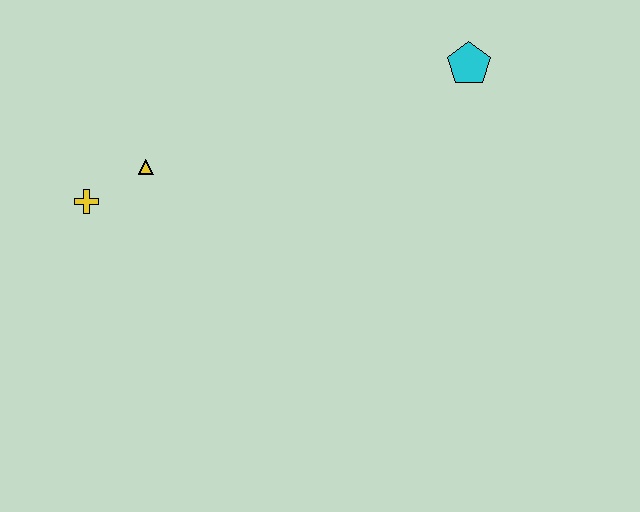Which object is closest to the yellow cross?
The yellow triangle is closest to the yellow cross.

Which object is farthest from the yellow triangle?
The cyan pentagon is farthest from the yellow triangle.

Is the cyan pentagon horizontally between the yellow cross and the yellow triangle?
No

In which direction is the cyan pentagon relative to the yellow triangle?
The cyan pentagon is to the right of the yellow triangle.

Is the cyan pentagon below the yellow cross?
No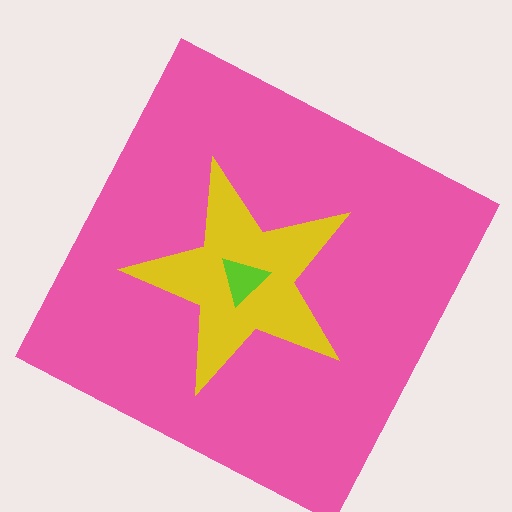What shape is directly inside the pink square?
The yellow star.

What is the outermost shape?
The pink square.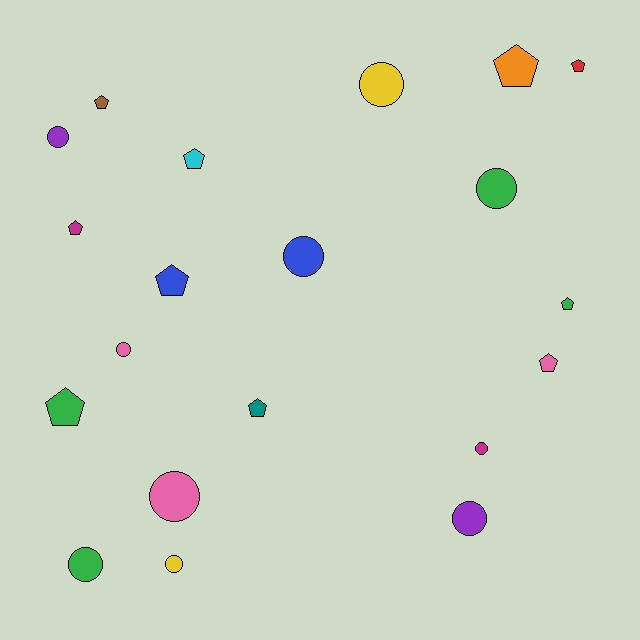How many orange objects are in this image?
There is 1 orange object.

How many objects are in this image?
There are 20 objects.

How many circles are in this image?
There are 10 circles.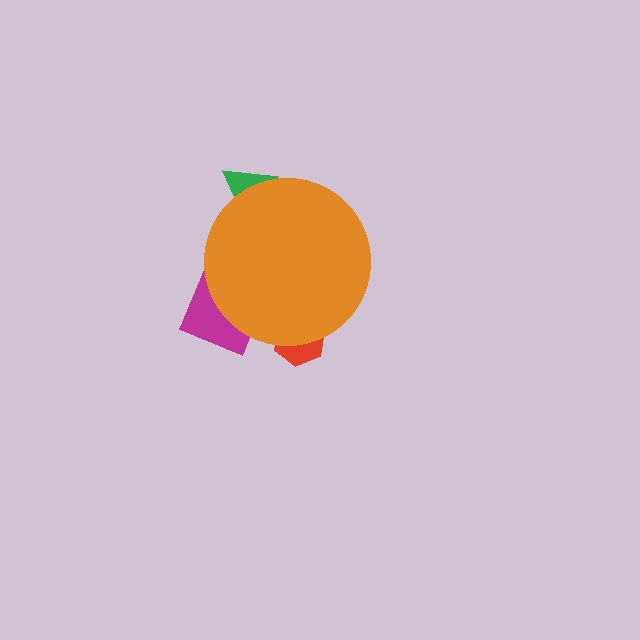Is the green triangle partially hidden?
Yes, the green triangle is partially hidden behind the orange circle.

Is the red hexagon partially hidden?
Yes, the red hexagon is partially hidden behind the orange circle.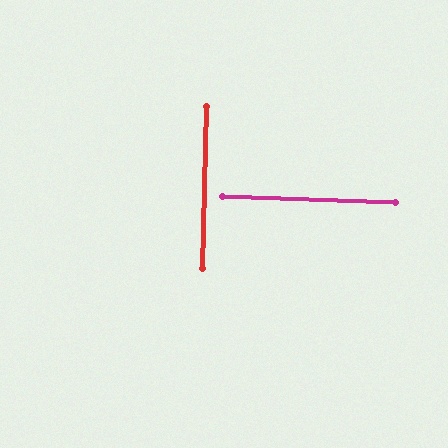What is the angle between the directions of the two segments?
Approximately 89 degrees.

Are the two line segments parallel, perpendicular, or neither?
Perpendicular — they meet at approximately 89°.